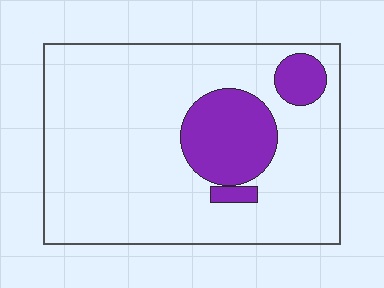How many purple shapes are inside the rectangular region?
3.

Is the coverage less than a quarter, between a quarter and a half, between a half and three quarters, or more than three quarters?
Less than a quarter.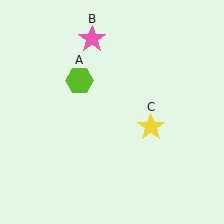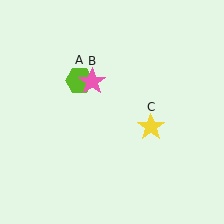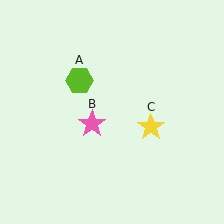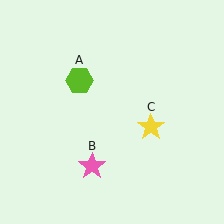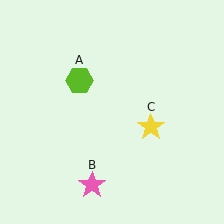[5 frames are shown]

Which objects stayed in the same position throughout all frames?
Lime hexagon (object A) and yellow star (object C) remained stationary.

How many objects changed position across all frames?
1 object changed position: pink star (object B).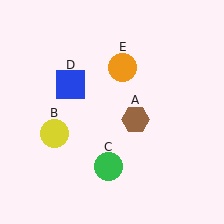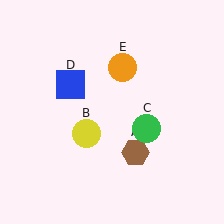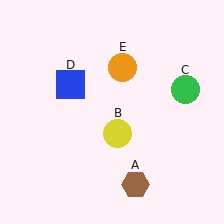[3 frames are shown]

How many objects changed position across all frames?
3 objects changed position: brown hexagon (object A), yellow circle (object B), green circle (object C).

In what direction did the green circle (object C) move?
The green circle (object C) moved up and to the right.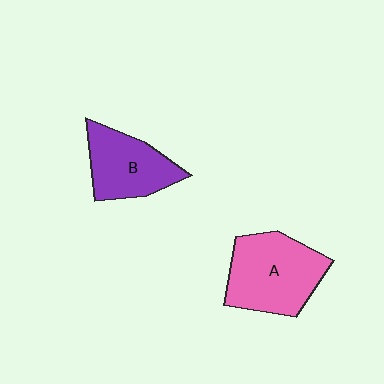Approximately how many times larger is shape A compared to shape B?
Approximately 1.3 times.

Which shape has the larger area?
Shape A (pink).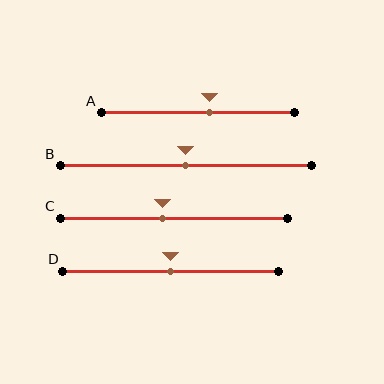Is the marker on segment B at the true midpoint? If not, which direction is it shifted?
Yes, the marker on segment B is at the true midpoint.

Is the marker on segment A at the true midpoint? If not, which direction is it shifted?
No, the marker on segment A is shifted to the right by about 6% of the segment length.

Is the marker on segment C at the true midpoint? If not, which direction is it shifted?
No, the marker on segment C is shifted to the left by about 5% of the segment length.